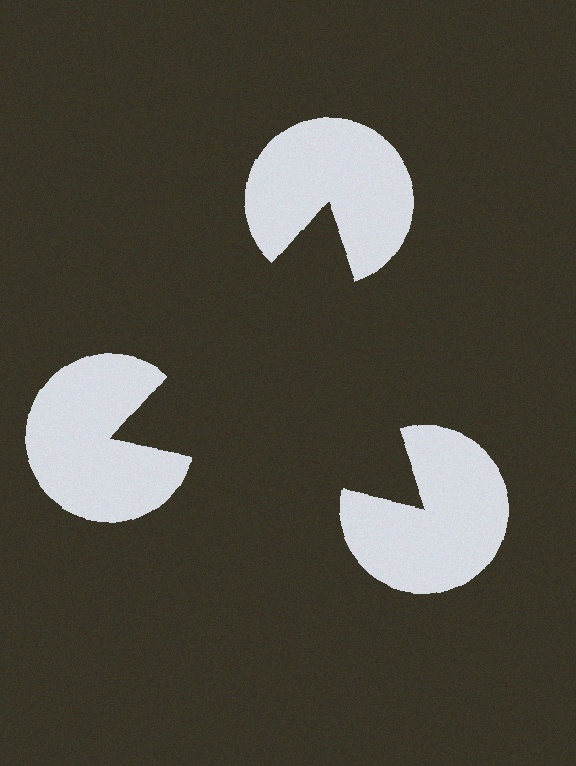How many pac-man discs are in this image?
There are 3 — one at each vertex of the illusory triangle.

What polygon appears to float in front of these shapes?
An illusory triangle — its edges are inferred from the aligned wedge cuts in the pac-man discs, not physically drawn.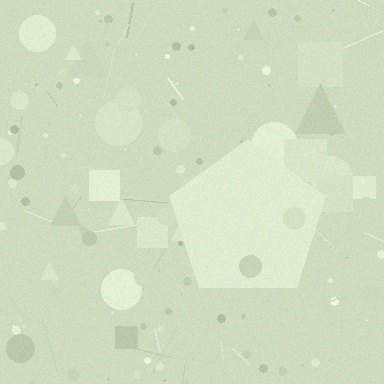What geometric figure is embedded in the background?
A pentagon is embedded in the background.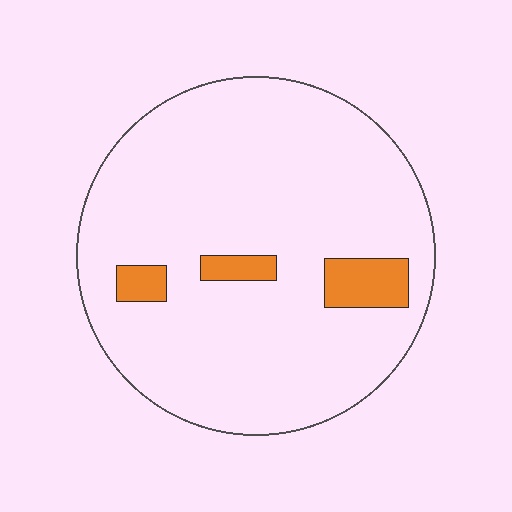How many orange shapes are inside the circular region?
3.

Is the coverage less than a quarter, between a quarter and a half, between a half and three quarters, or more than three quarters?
Less than a quarter.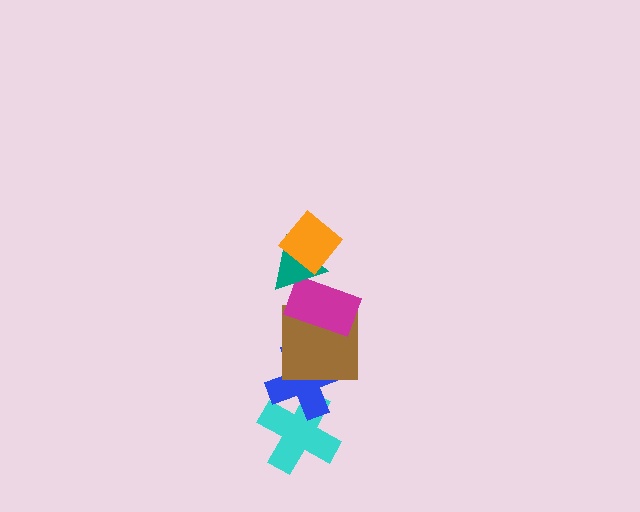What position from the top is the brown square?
The brown square is 4th from the top.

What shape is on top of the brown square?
The magenta rectangle is on top of the brown square.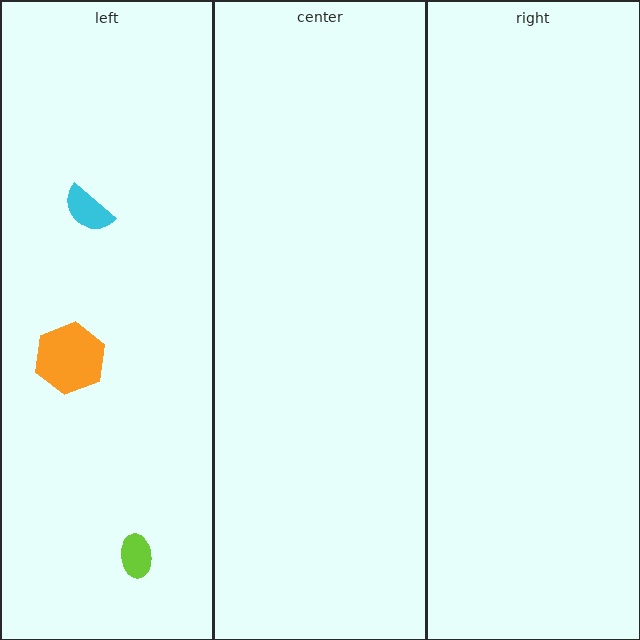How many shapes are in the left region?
3.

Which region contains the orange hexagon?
The left region.